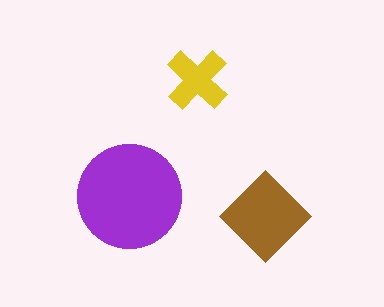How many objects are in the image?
There are 3 objects in the image.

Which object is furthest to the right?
The brown diamond is rightmost.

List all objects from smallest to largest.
The yellow cross, the brown diamond, the purple circle.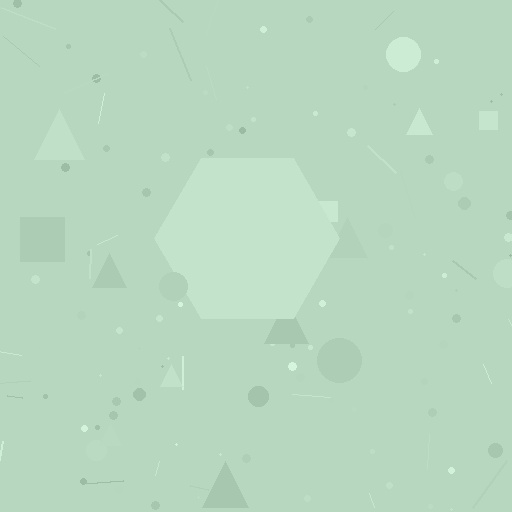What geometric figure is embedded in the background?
A hexagon is embedded in the background.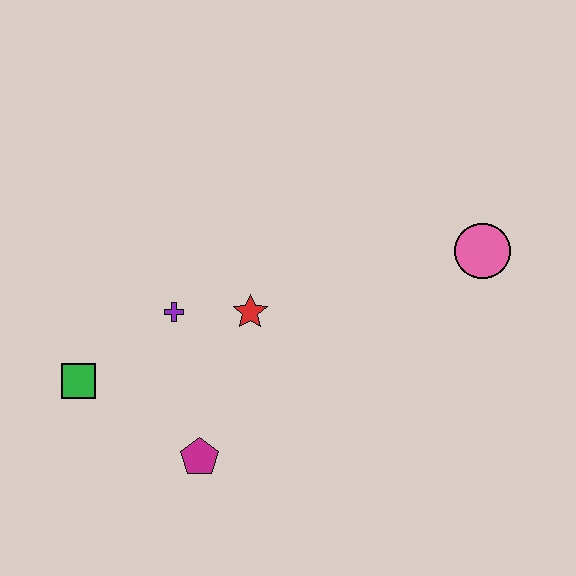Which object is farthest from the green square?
The pink circle is farthest from the green square.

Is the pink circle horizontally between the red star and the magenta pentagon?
No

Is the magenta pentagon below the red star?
Yes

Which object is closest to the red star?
The purple cross is closest to the red star.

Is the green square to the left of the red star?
Yes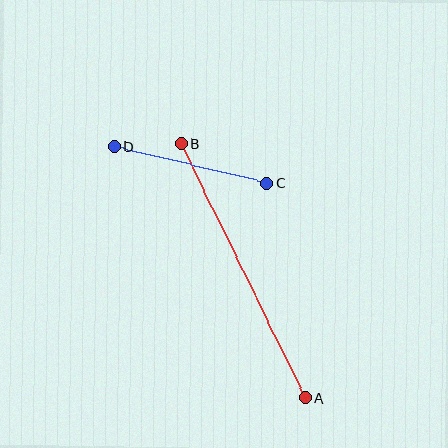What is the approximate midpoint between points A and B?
The midpoint is at approximately (243, 271) pixels.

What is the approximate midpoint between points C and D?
The midpoint is at approximately (191, 165) pixels.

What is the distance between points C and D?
The distance is approximately 156 pixels.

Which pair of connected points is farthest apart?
Points A and B are farthest apart.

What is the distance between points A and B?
The distance is approximately 283 pixels.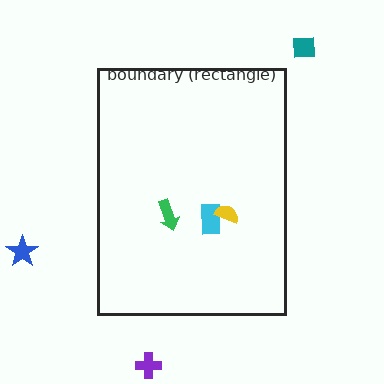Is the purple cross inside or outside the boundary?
Outside.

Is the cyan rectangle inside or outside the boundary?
Inside.